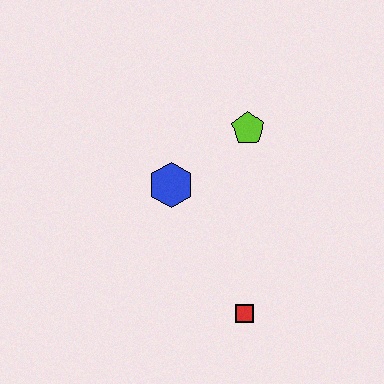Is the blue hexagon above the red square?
Yes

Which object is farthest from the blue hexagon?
The red square is farthest from the blue hexagon.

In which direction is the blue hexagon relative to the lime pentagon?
The blue hexagon is to the left of the lime pentagon.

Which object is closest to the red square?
The blue hexagon is closest to the red square.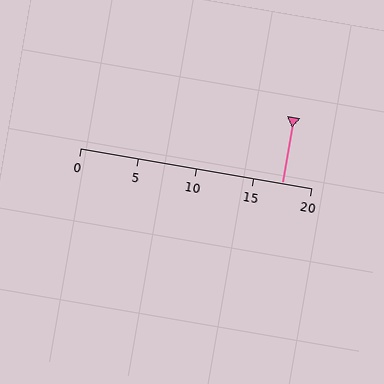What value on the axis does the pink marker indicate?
The marker indicates approximately 17.5.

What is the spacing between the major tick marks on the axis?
The major ticks are spaced 5 apart.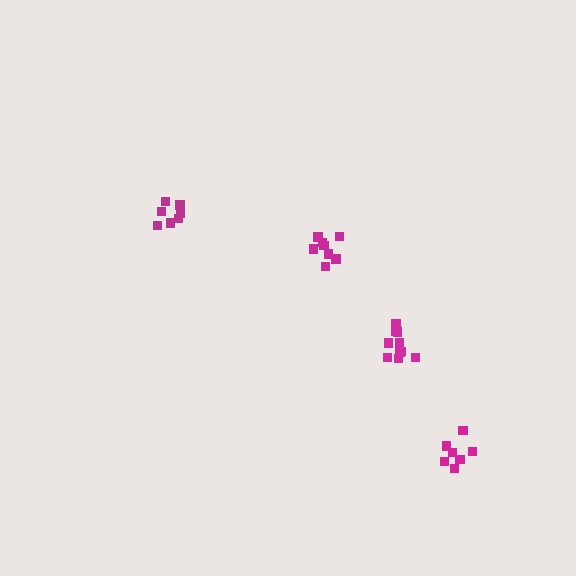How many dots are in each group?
Group 1: 7 dots, Group 2: 8 dots, Group 3: 12 dots, Group 4: 7 dots (34 total).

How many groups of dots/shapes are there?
There are 4 groups.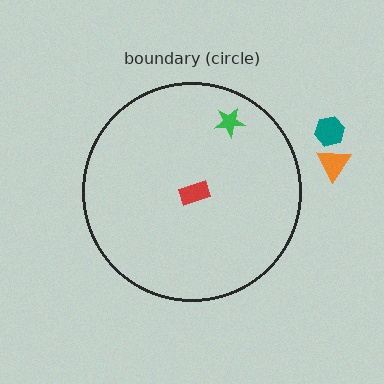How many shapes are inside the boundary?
2 inside, 2 outside.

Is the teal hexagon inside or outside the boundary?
Outside.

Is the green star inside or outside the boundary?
Inside.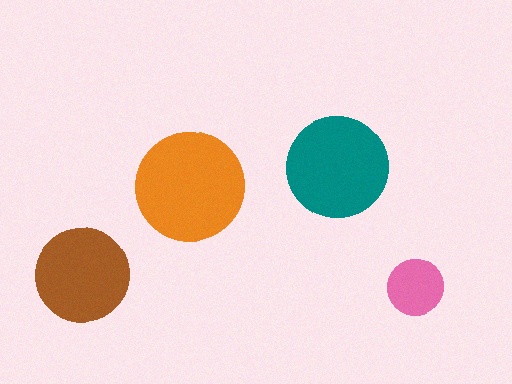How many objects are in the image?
There are 4 objects in the image.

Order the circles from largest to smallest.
the orange one, the teal one, the brown one, the pink one.